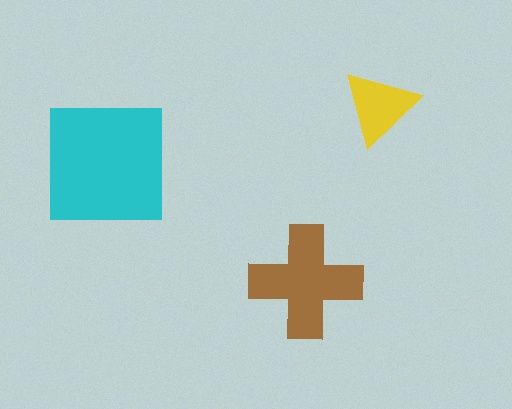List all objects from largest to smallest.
The cyan square, the brown cross, the yellow triangle.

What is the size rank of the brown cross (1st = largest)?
2nd.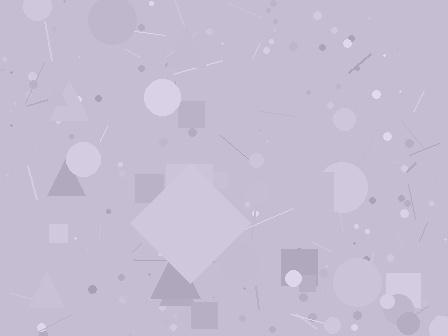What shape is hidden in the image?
A diamond is hidden in the image.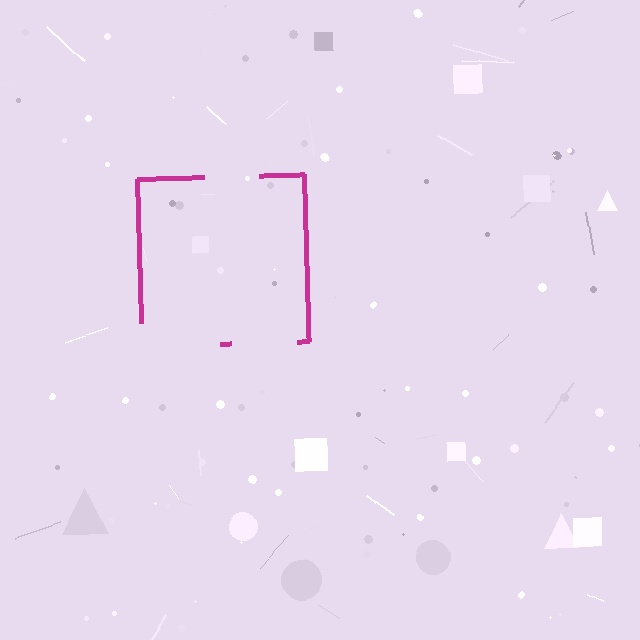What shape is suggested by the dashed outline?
The dashed outline suggests a square.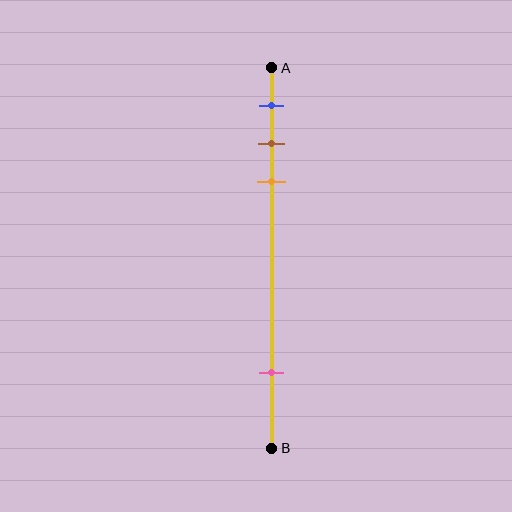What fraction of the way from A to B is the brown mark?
The brown mark is approximately 20% (0.2) of the way from A to B.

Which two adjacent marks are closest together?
The brown and orange marks are the closest adjacent pair.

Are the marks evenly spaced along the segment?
No, the marks are not evenly spaced.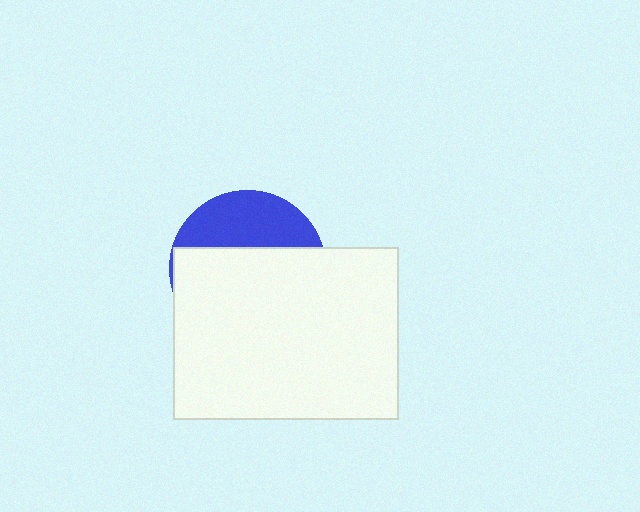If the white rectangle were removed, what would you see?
You would see the complete blue circle.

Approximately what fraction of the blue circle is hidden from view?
Roughly 66% of the blue circle is hidden behind the white rectangle.